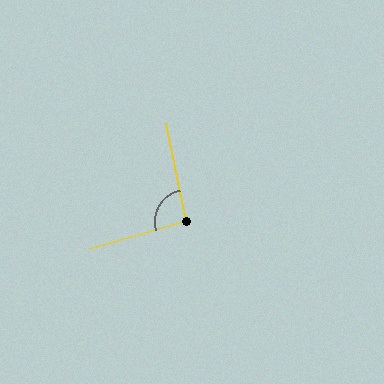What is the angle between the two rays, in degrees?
Approximately 95 degrees.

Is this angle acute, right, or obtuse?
It is approximately a right angle.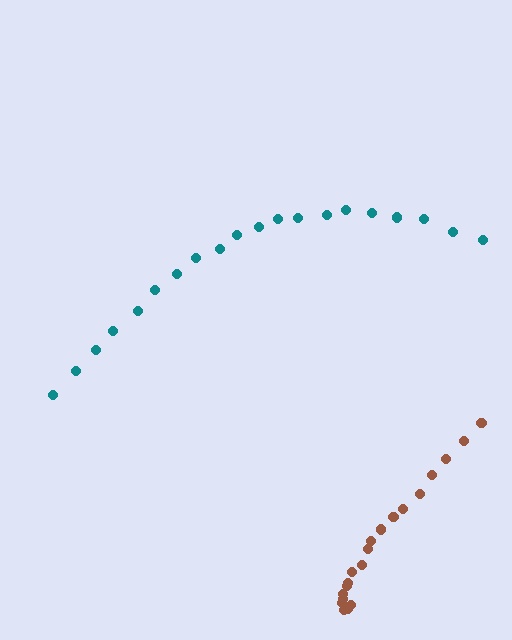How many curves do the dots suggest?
There are 2 distinct paths.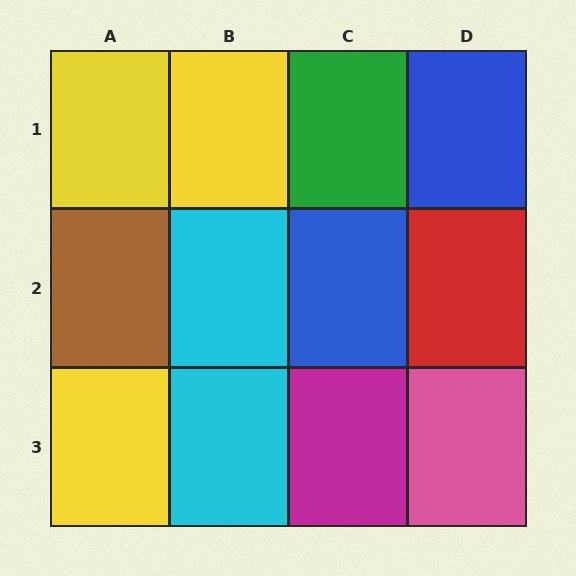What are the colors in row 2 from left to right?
Brown, cyan, blue, red.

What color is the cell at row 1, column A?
Yellow.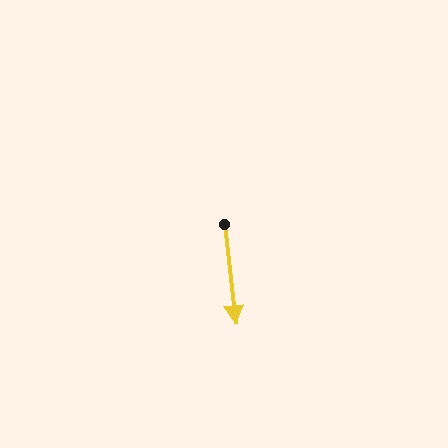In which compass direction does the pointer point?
South.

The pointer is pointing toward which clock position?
Roughly 6 o'clock.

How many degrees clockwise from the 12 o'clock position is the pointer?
Approximately 174 degrees.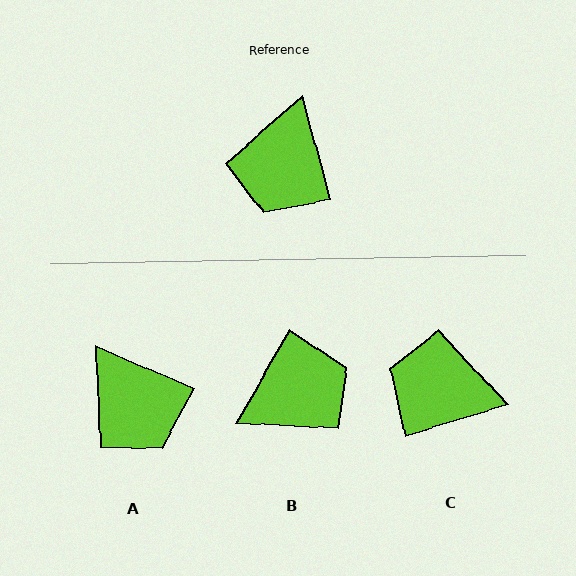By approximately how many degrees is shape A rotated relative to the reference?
Approximately 51 degrees counter-clockwise.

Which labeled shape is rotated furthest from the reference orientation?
B, about 135 degrees away.